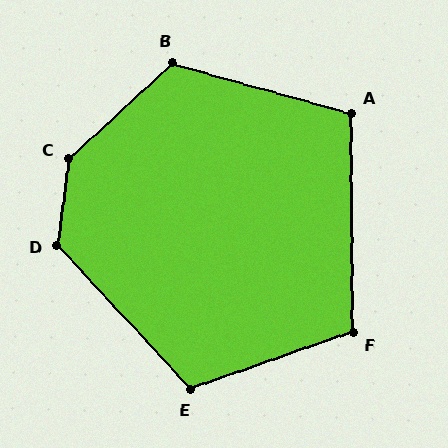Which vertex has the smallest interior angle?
A, at approximately 106 degrees.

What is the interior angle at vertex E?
Approximately 114 degrees (obtuse).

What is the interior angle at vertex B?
Approximately 122 degrees (obtuse).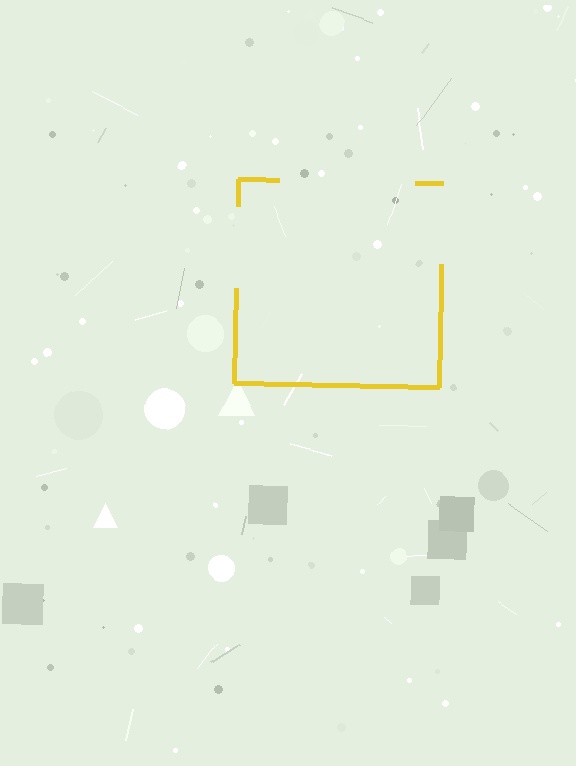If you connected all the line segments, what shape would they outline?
They would outline a square.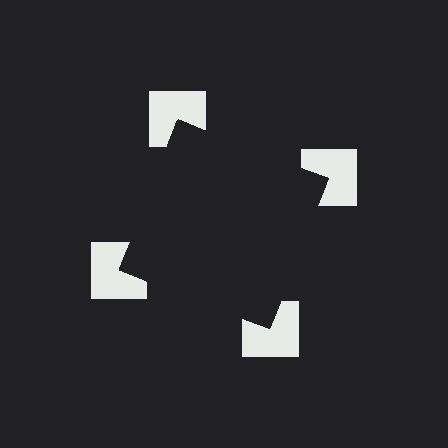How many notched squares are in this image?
There are 4 — one at each vertex of the illusory square.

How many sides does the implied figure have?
4 sides.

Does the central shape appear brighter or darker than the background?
It typically appears slightly darker than the background, even though no actual brightness change is drawn.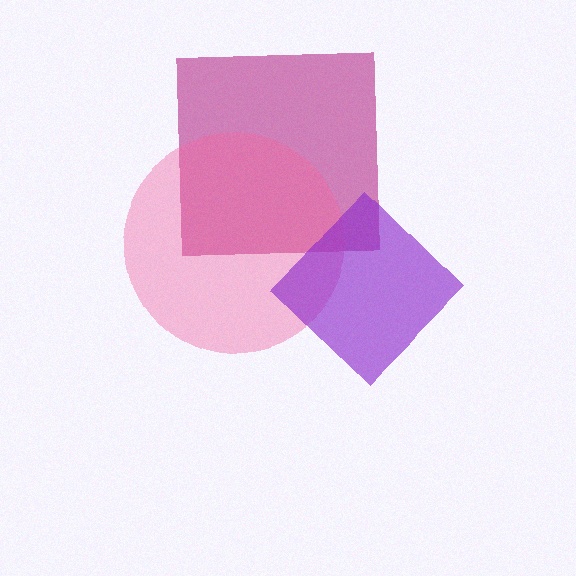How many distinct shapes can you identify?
There are 3 distinct shapes: a magenta square, a pink circle, a purple diamond.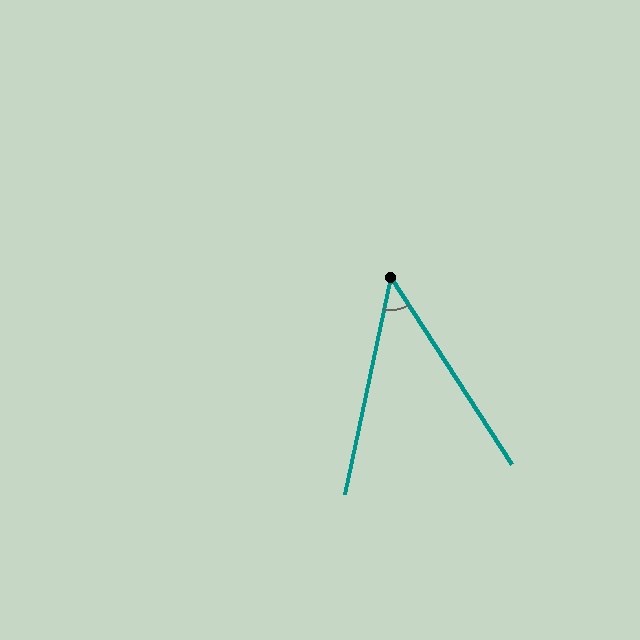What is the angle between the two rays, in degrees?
Approximately 45 degrees.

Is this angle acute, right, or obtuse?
It is acute.